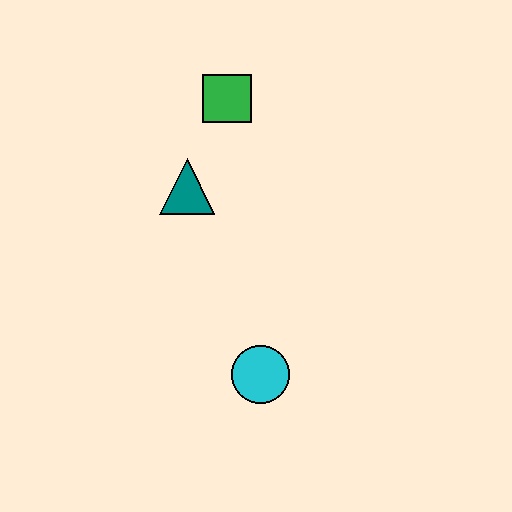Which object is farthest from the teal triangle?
The cyan circle is farthest from the teal triangle.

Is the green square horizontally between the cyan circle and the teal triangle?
Yes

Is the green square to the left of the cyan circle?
Yes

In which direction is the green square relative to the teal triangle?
The green square is above the teal triangle.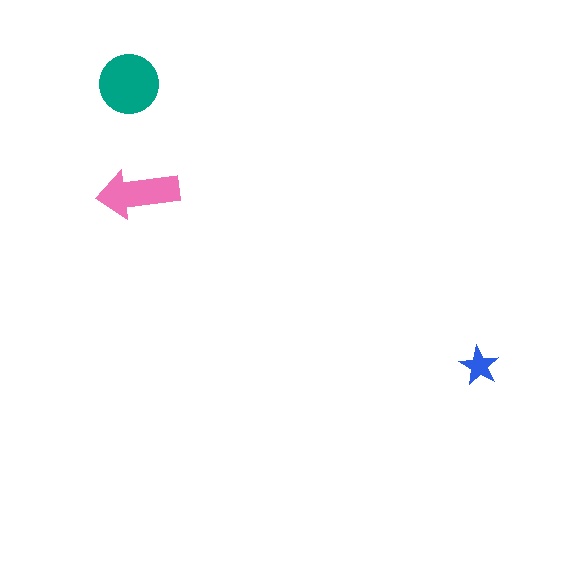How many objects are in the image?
There are 3 objects in the image.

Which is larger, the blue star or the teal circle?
The teal circle.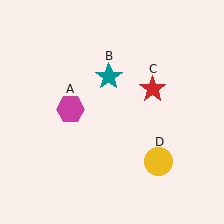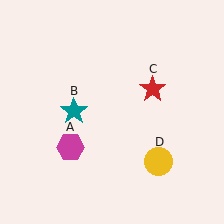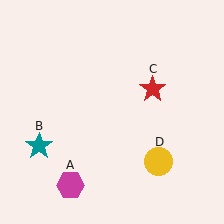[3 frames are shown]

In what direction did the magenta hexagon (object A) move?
The magenta hexagon (object A) moved down.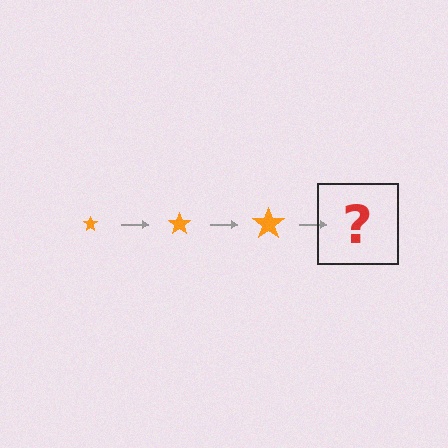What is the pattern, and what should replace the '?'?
The pattern is that the star gets progressively larger each step. The '?' should be an orange star, larger than the previous one.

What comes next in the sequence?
The next element should be an orange star, larger than the previous one.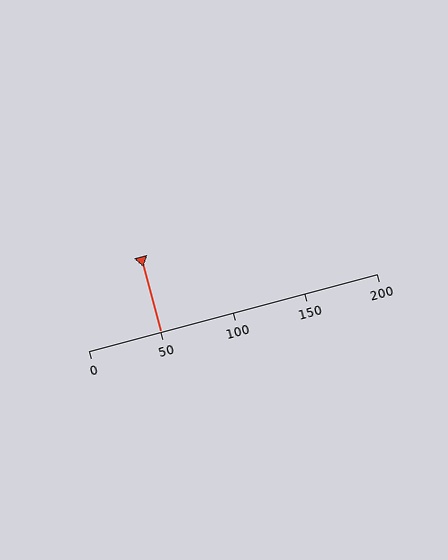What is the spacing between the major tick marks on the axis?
The major ticks are spaced 50 apart.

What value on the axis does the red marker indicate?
The marker indicates approximately 50.